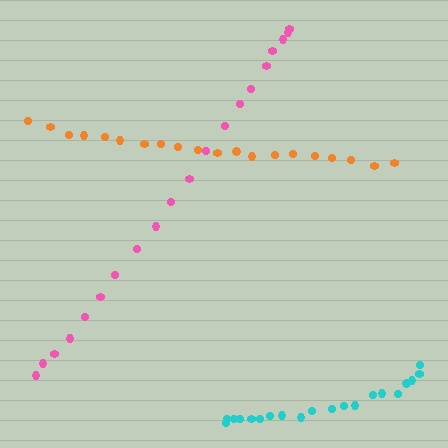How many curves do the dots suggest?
There are 3 distinct paths.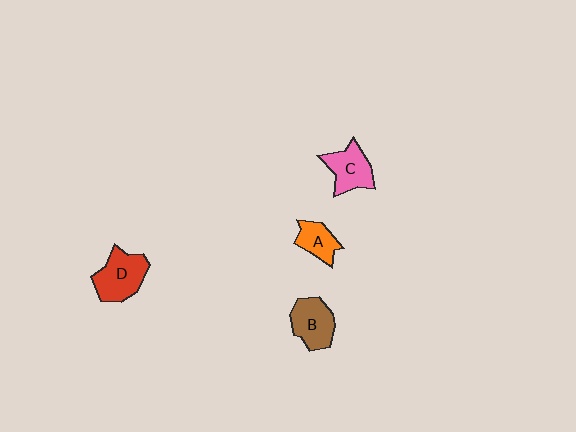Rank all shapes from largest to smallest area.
From largest to smallest: D (red), B (brown), C (pink), A (orange).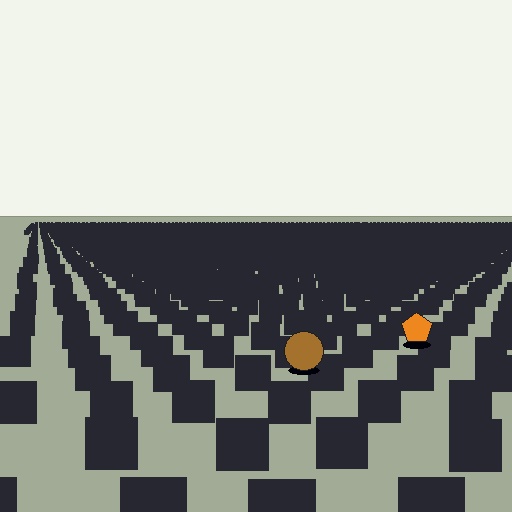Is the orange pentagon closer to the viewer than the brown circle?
No. The brown circle is closer — you can tell from the texture gradient: the ground texture is coarser near it.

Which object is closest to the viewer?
The brown circle is closest. The texture marks near it are larger and more spread out.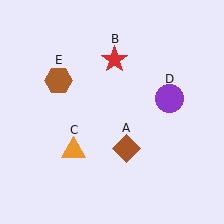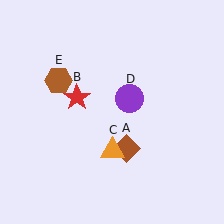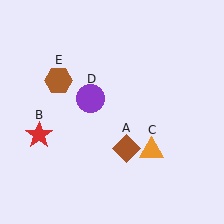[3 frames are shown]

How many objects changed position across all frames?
3 objects changed position: red star (object B), orange triangle (object C), purple circle (object D).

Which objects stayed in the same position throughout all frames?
Brown diamond (object A) and brown hexagon (object E) remained stationary.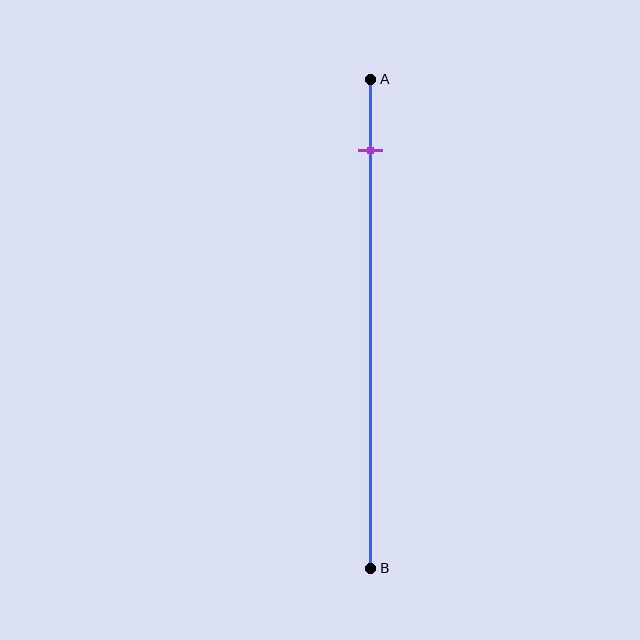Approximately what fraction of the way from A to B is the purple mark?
The purple mark is approximately 15% of the way from A to B.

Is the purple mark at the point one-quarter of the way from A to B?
No, the mark is at about 15% from A, not at the 25% one-quarter point.